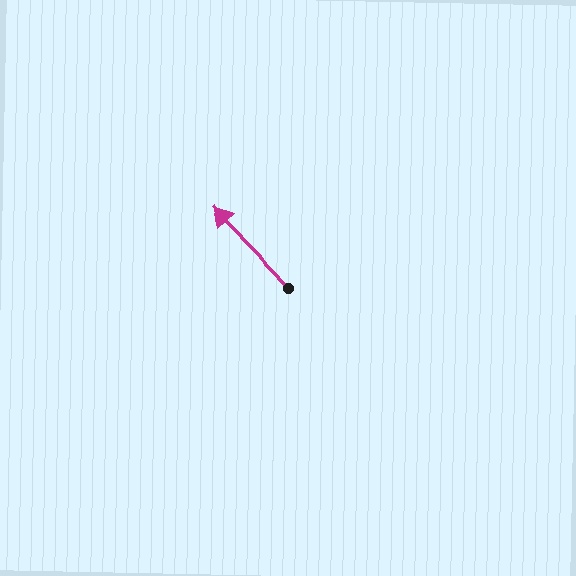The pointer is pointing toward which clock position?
Roughly 11 o'clock.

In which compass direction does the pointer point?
Northwest.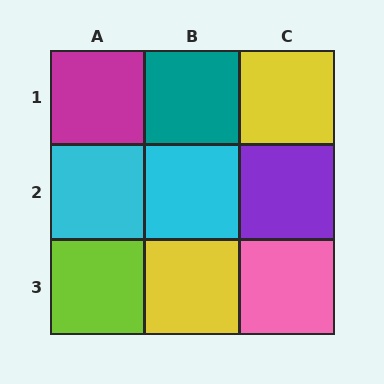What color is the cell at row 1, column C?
Yellow.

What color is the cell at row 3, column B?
Yellow.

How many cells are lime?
1 cell is lime.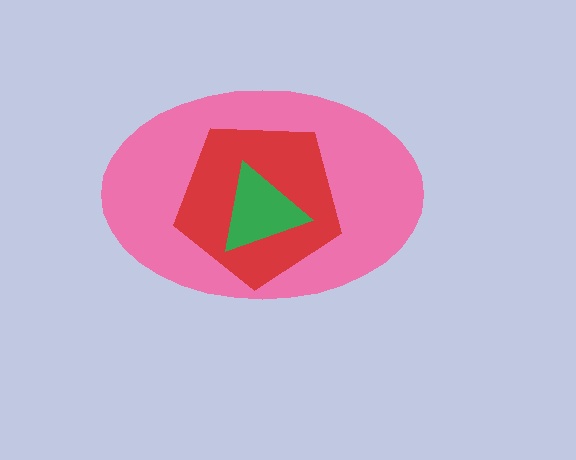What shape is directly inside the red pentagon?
The green triangle.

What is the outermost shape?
The pink ellipse.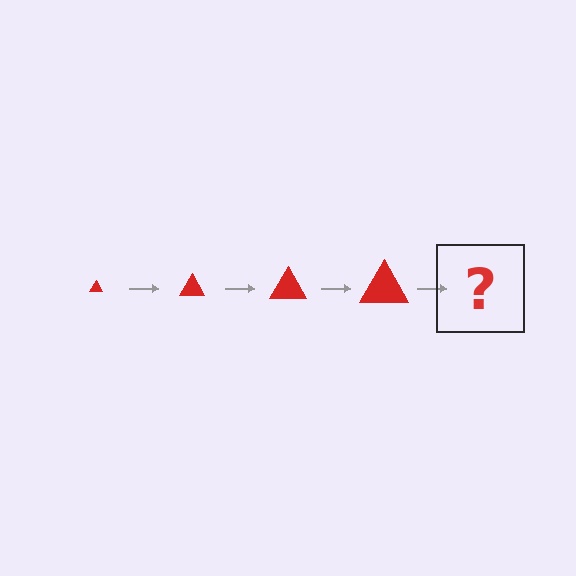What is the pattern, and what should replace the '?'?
The pattern is that the triangle gets progressively larger each step. The '?' should be a red triangle, larger than the previous one.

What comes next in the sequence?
The next element should be a red triangle, larger than the previous one.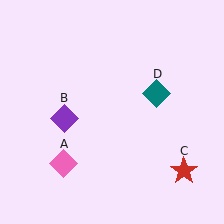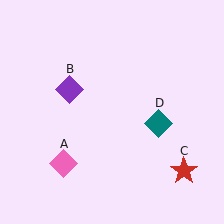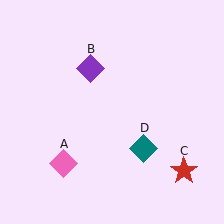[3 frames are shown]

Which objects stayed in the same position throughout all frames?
Pink diamond (object A) and red star (object C) remained stationary.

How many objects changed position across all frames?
2 objects changed position: purple diamond (object B), teal diamond (object D).